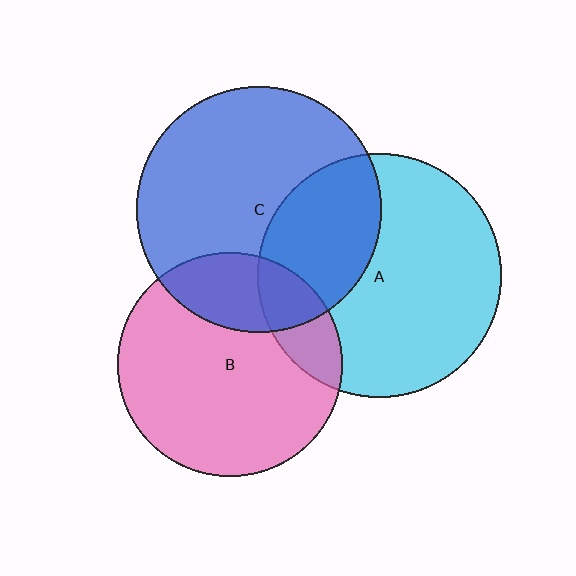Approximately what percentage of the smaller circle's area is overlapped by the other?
Approximately 15%.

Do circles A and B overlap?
Yes.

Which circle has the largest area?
Circle C (blue).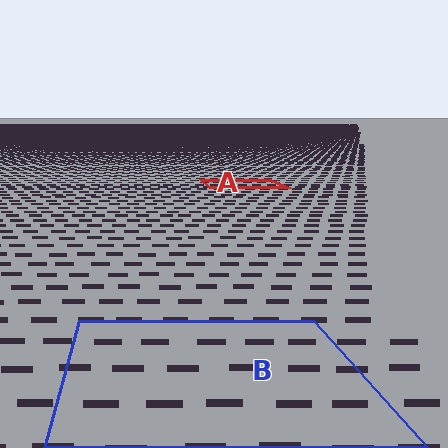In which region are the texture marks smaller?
The texture marks are smaller in region A, because it is farther away.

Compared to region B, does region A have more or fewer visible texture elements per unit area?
Region A has more texture elements per unit area — they are packed more densely because it is farther away.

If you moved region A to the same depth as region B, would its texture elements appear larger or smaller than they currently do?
They would appear larger. At a closer depth, the same texture elements are projected at a bigger on-screen size.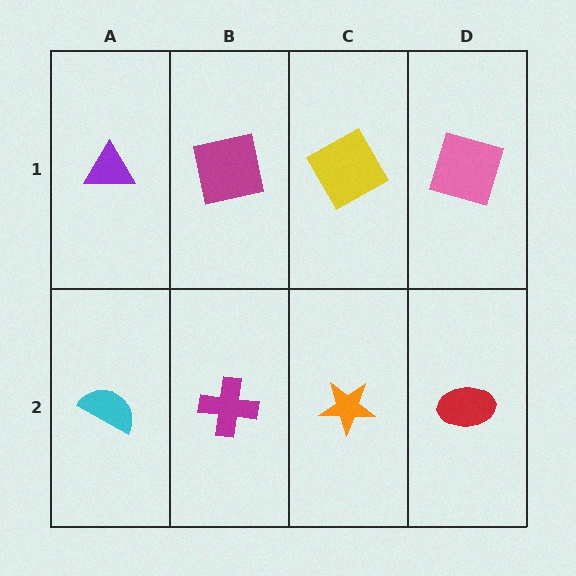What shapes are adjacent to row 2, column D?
A pink square (row 1, column D), an orange star (row 2, column C).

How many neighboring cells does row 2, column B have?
3.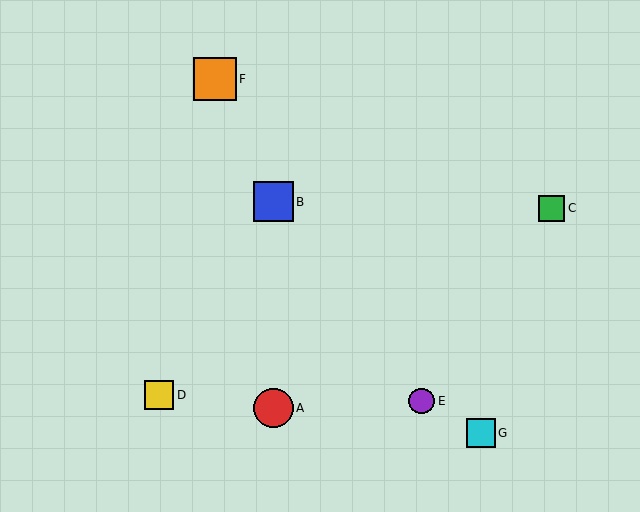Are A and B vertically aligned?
Yes, both are at x≈273.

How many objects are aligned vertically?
2 objects (A, B) are aligned vertically.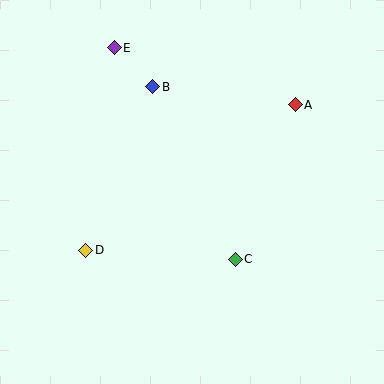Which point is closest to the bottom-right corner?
Point C is closest to the bottom-right corner.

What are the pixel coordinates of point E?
Point E is at (114, 48).